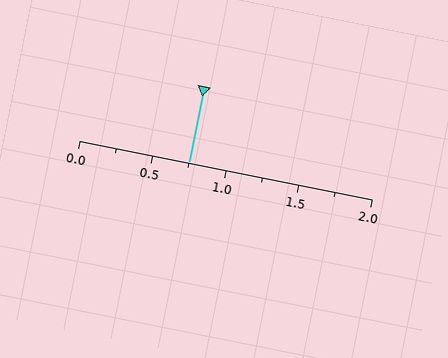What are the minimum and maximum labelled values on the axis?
The axis runs from 0.0 to 2.0.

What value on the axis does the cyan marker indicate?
The marker indicates approximately 0.75.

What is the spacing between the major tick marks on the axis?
The major ticks are spaced 0.5 apart.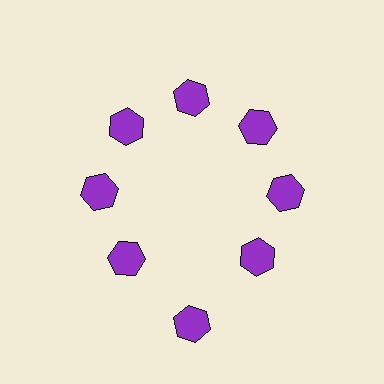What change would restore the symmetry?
The symmetry would be restored by moving it inward, back onto the ring so that all 8 hexagons sit at equal angles and equal distance from the center.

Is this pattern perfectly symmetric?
No. The 8 purple hexagons are arranged in a ring, but one element near the 6 o'clock position is pushed outward from the center, breaking the 8-fold rotational symmetry.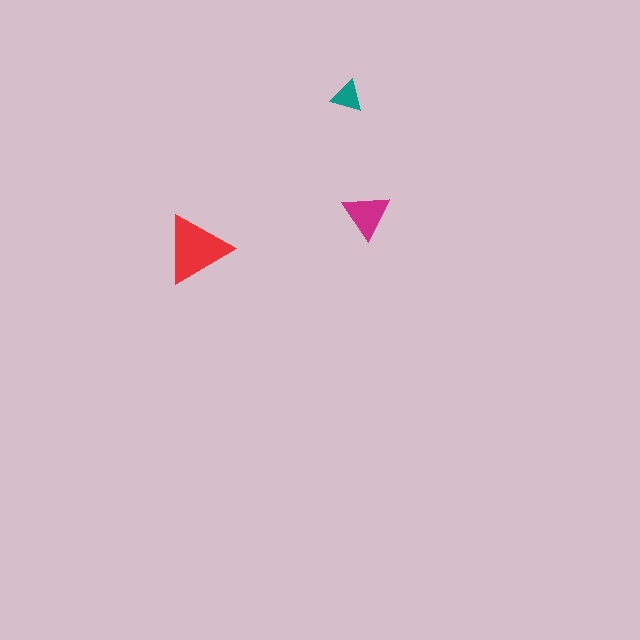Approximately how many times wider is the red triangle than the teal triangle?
About 2 times wider.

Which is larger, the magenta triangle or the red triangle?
The red one.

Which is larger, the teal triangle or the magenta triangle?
The magenta one.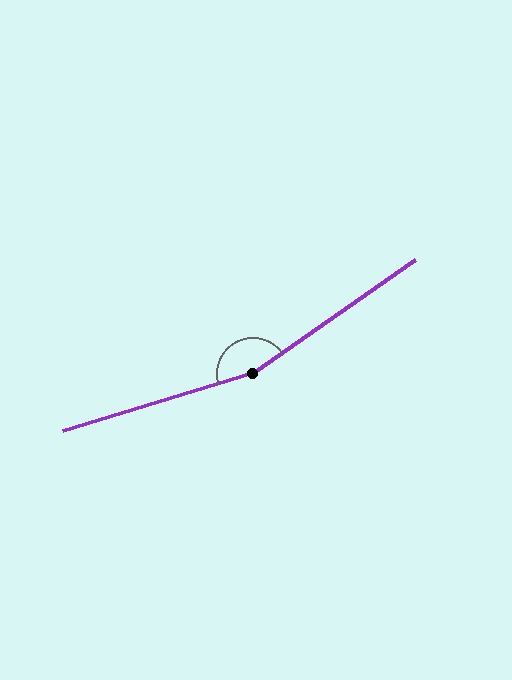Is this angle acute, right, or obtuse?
It is obtuse.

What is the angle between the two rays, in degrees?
Approximately 162 degrees.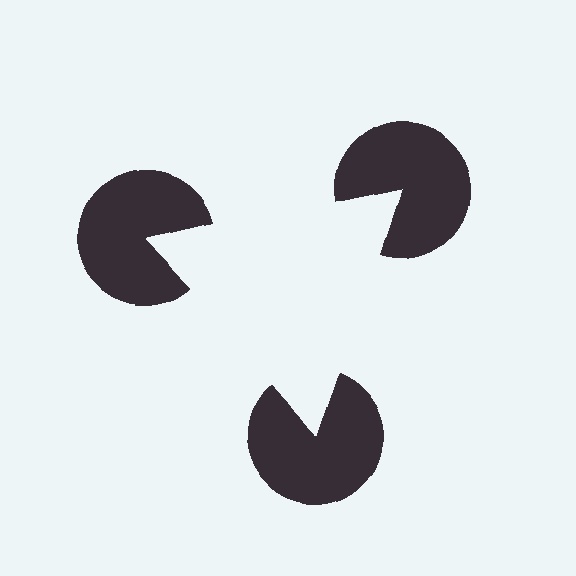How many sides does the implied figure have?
3 sides.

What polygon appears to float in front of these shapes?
An illusory triangle — its edges are inferred from the aligned wedge cuts in the pac-man discs, not physically drawn.